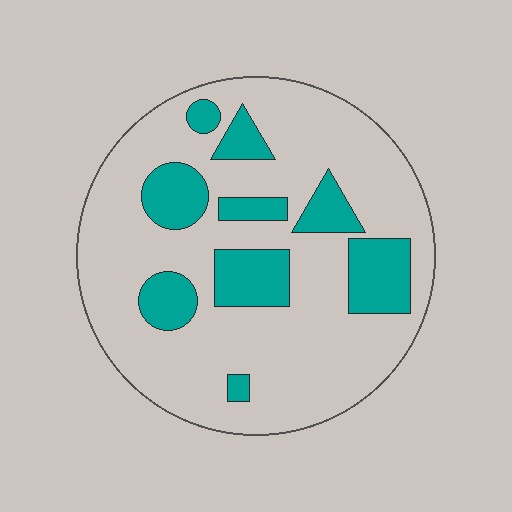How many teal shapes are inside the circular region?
9.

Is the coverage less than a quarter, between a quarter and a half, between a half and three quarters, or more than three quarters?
Less than a quarter.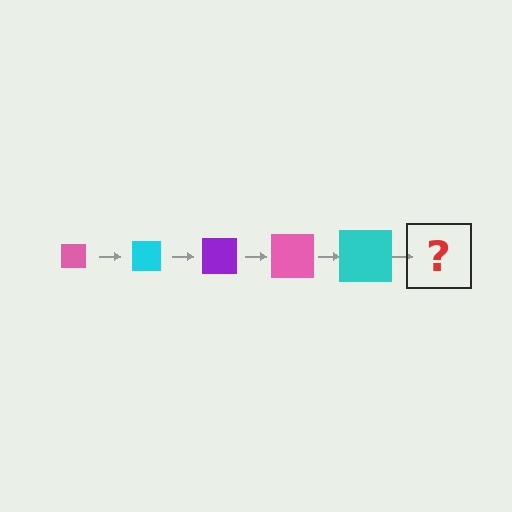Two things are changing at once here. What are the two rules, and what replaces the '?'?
The two rules are that the square grows larger each step and the color cycles through pink, cyan, and purple. The '?' should be a purple square, larger than the previous one.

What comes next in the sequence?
The next element should be a purple square, larger than the previous one.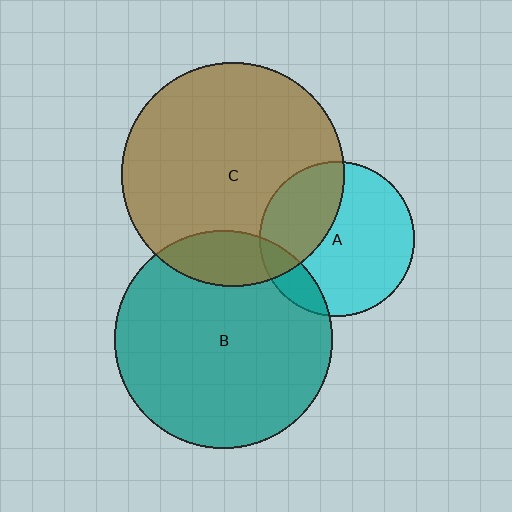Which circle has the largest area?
Circle C (brown).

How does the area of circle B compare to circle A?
Approximately 2.0 times.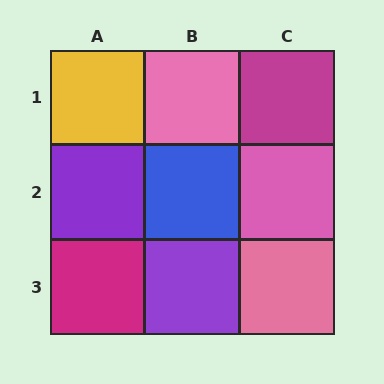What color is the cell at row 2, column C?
Pink.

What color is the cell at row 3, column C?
Pink.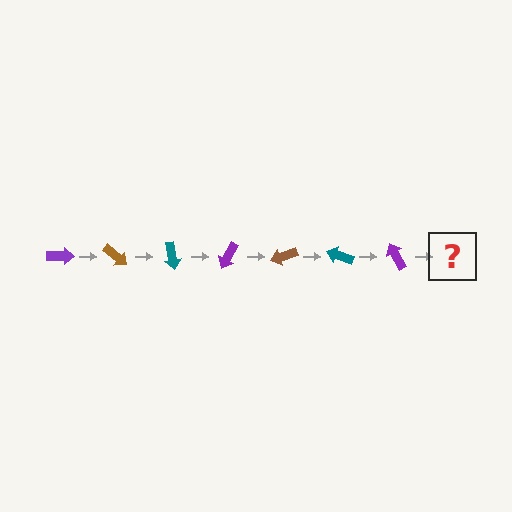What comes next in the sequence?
The next element should be a brown arrow, rotated 280 degrees from the start.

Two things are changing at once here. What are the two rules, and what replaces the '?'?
The two rules are that it rotates 40 degrees each step and the color cycles through purple, brown, and teal. The '?' should be a brown arrow, rotated 280 degrees from the start.